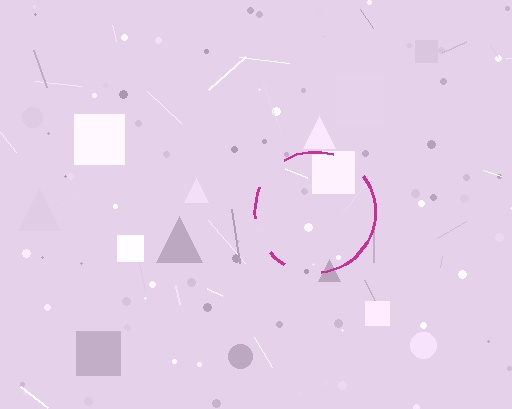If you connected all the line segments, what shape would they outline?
They would outline a circle.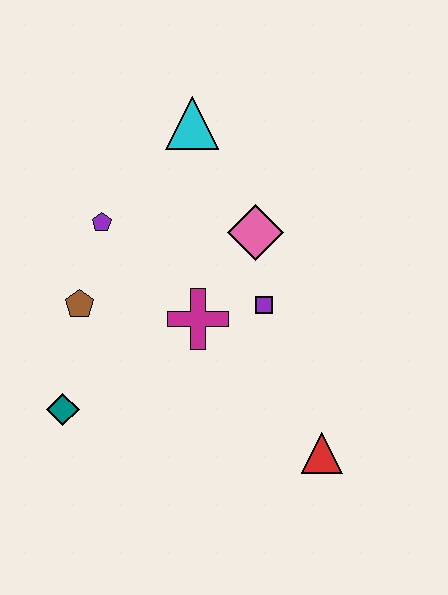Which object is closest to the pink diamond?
The purple square is closest to the pink diamond.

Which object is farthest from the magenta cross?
The cyan triangle is farthest from the magenta cross.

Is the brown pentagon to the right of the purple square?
No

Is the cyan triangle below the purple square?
No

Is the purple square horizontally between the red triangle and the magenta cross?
Yes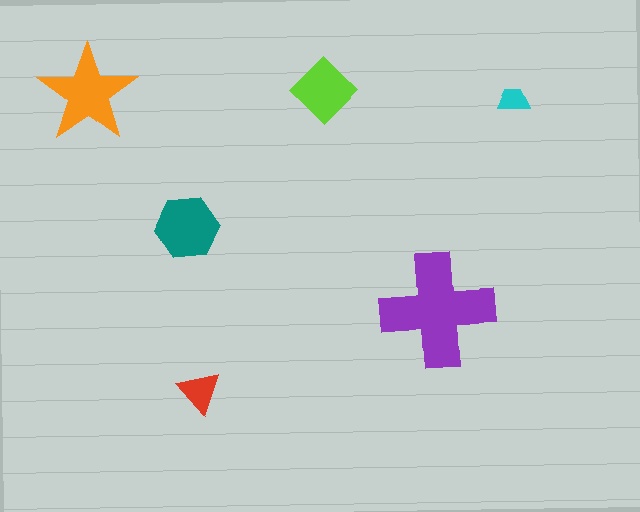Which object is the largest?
The purple cross.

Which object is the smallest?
The cyan trapezoid.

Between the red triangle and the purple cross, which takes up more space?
The purple cross.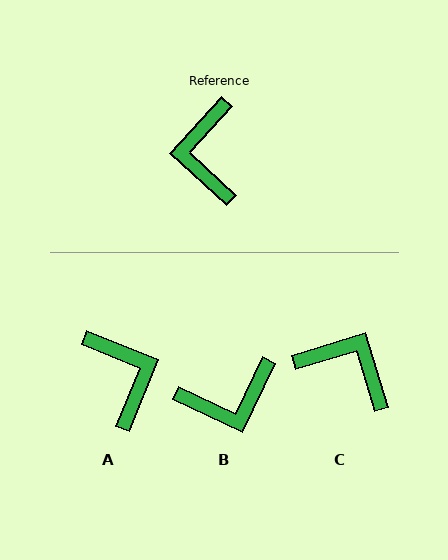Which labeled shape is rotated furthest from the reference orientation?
A, about 159 degrees away.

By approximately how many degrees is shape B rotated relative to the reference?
Approximately 107 degrees counter-clockwise.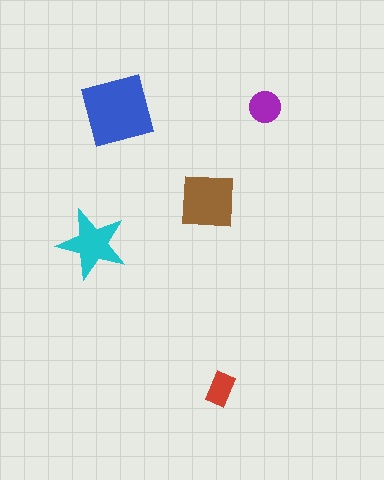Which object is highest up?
The purple circle is topmost.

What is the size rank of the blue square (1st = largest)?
1st.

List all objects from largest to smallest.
The blue square, the brown square, the cyan star, the purple circle, the red rectangle.